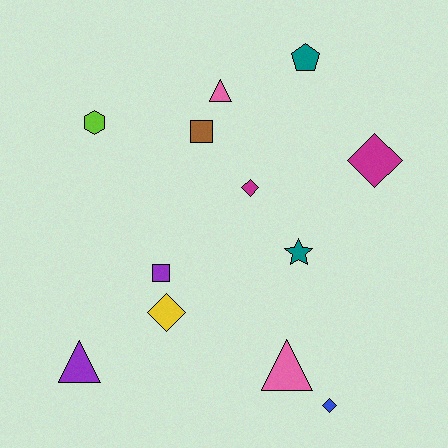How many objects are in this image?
There are 12 objects.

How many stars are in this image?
There is 1 star.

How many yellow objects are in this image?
There is 1 yellow object.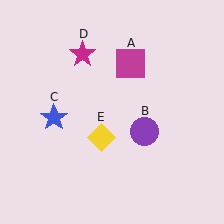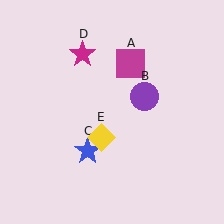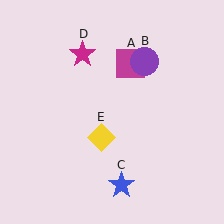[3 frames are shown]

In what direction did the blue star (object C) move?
The blue star (object C) moved down and to the right.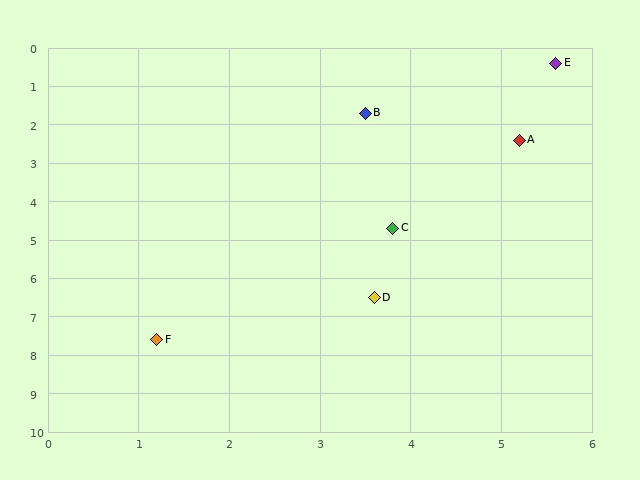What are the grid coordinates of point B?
Point B is at approximately (3.5, 1.7).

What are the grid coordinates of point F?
Point F is at approximately (1.2, 7.6).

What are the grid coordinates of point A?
Point A is at approximately (5.2, 2.4).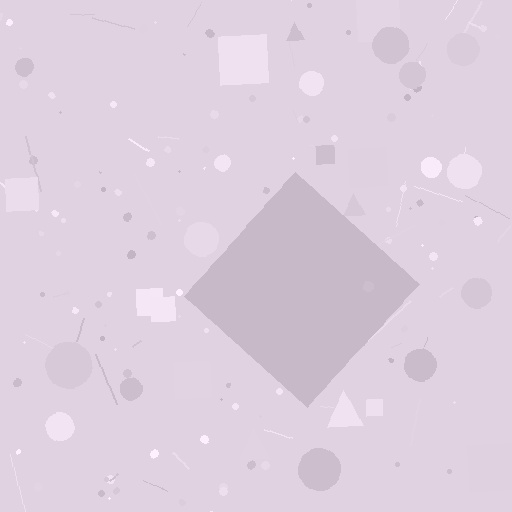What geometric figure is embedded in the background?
A diamond is embedded in the background.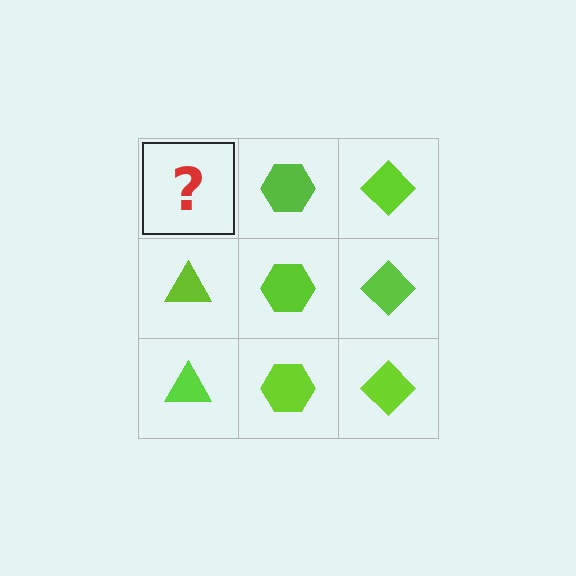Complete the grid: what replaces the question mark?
The question mark should be replaced with a lime triangle.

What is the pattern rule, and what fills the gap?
The rule is that each column has a consistent shape. The gap should be filled with a lime triangle.